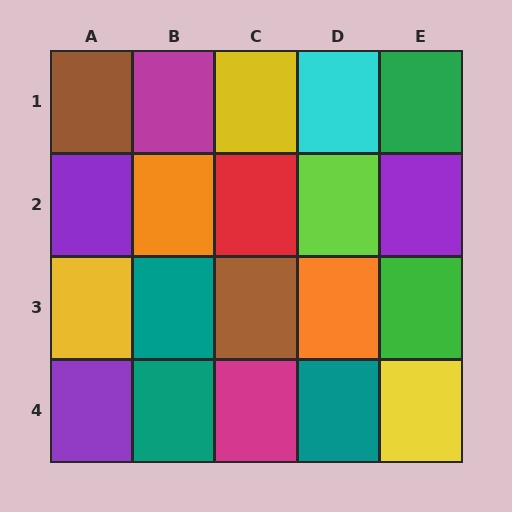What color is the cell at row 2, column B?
Orange.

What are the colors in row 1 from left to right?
Brown, magenta, yellow, cyan, green.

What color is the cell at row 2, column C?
Red.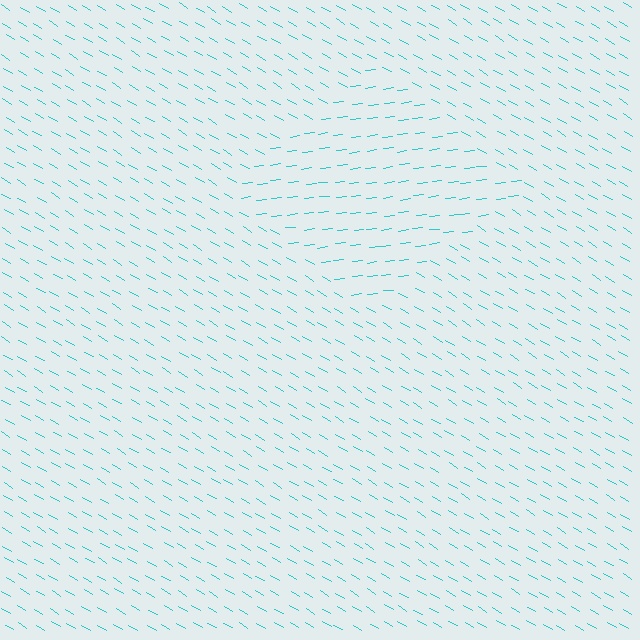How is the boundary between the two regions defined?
The boundary is defined purely by a change in line orientation (approximately 37 degrees difference). All lines are the same color and thickness.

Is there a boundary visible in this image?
Yes, there is a texture boundary formed by a change in line orientation.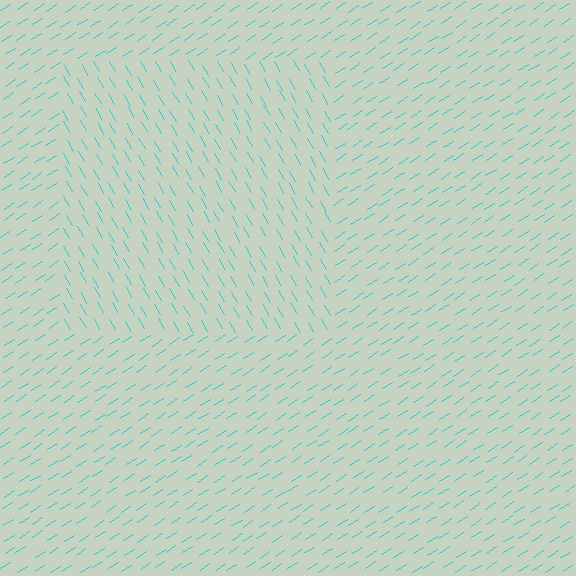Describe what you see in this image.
The image is filled with small cyan line segments. A rectangle region in the image has lines oriented differently from the surrounding lines, creating a visible texture boundary.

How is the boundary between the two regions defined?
The boundary is defined purely by a change in line orientation (approximately 87 degrees difference). All lines are the same color and thickness.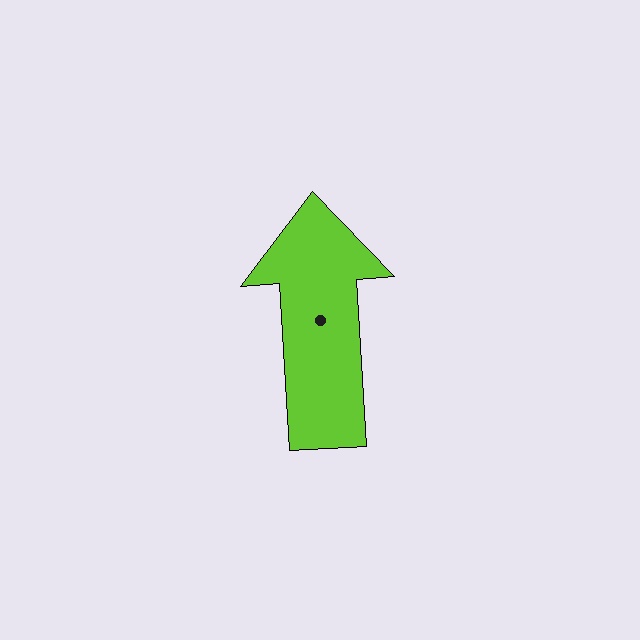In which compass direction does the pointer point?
North.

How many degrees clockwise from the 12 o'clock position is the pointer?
Approximately 356 degrees.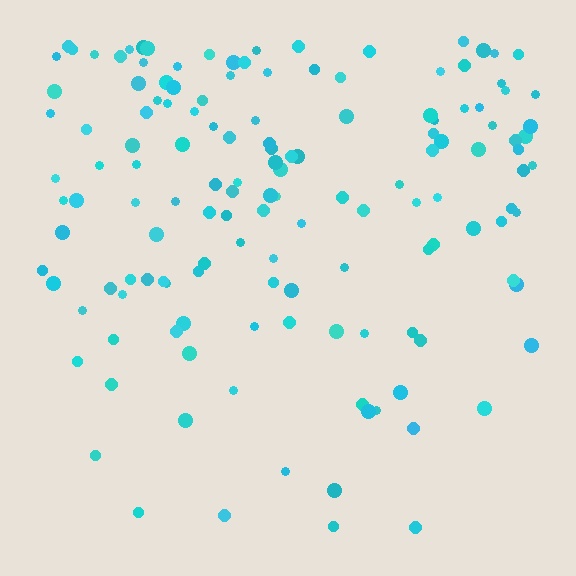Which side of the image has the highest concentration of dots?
The top.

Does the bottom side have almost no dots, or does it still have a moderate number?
Still a moderate number, just noticeably fewer than the top.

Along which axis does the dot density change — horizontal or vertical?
Vertical.